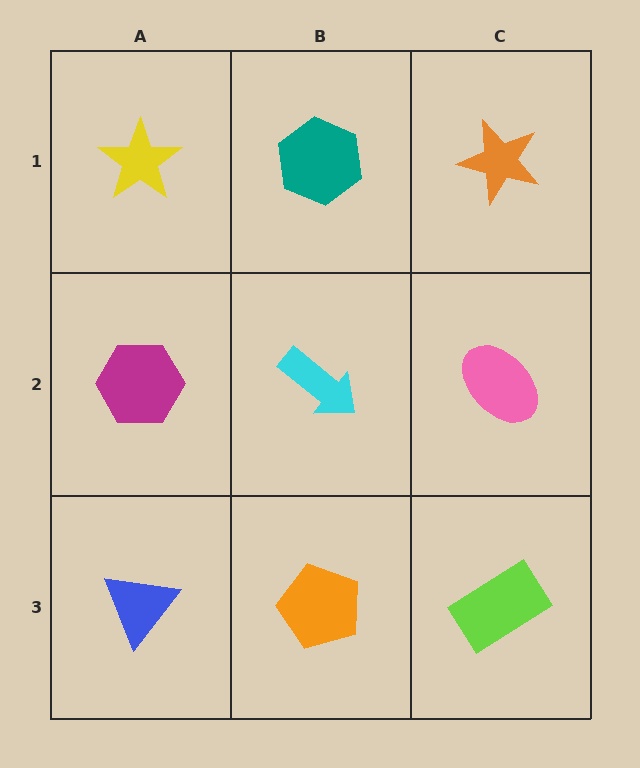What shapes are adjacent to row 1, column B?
A cyan arrow (row 2, column B), a yellow star (row 1, column A), an orange star (row 1, column C).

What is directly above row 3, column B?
A cyan arrow.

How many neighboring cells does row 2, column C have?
3.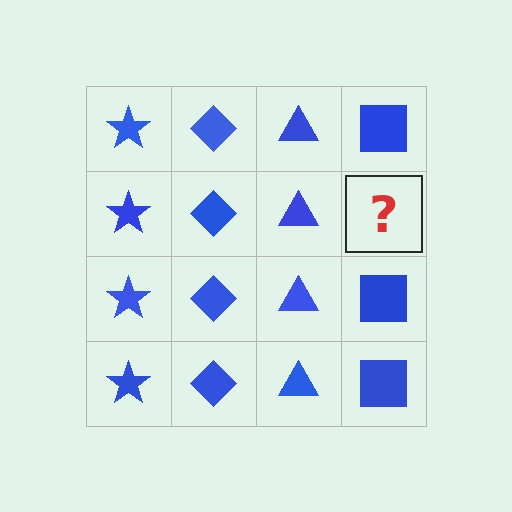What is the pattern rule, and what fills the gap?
The rule is that each column has a consistent shape. The gap should be filled with a blue square.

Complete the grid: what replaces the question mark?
The question mark should be replaced with a blue square.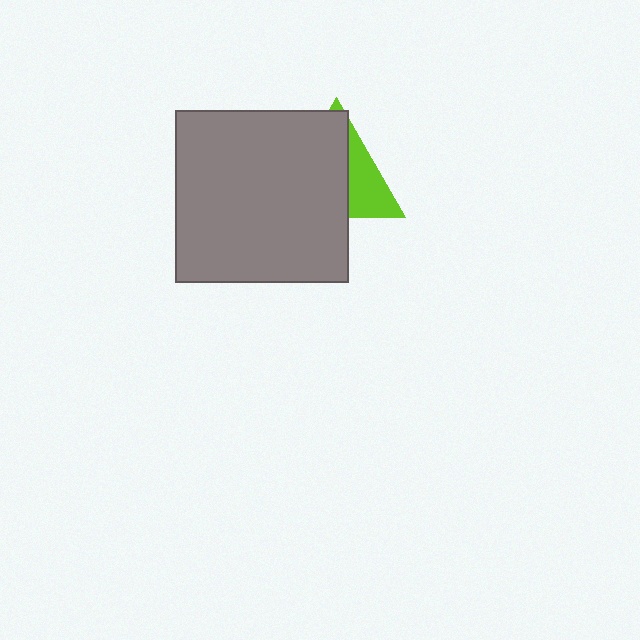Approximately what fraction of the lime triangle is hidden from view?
Roughly 66% of the lime triangle is hidden behind the gray square.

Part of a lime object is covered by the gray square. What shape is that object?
It is a triangle.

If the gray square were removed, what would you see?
You would see the complete lime triangle.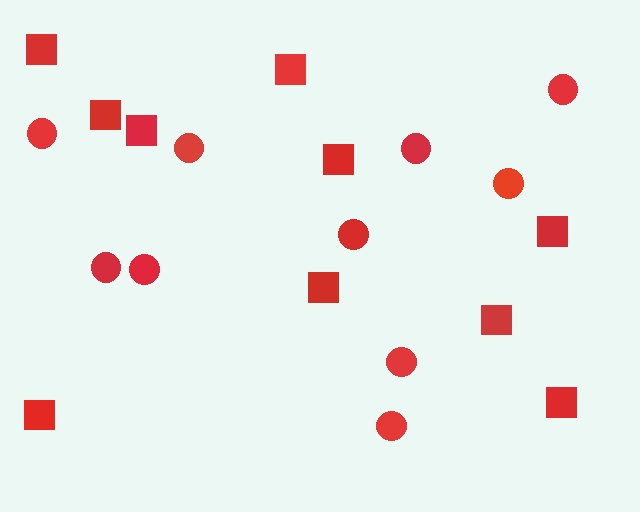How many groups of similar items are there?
There are 2 groups: one group of circles (10) and one group of squares (10).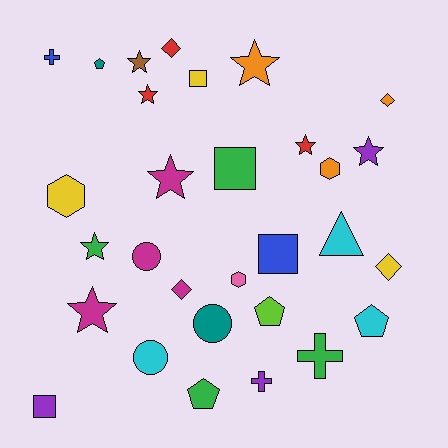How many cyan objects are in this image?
There are 3 cyan objects.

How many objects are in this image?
There are 30 objects.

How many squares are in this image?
There are 4 squares.